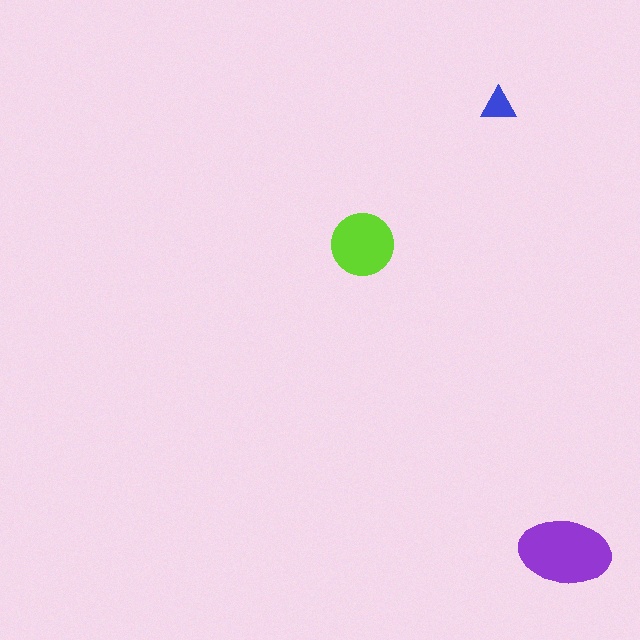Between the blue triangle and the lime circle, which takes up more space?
The lime circle.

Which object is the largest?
The purple ellipse.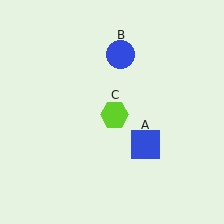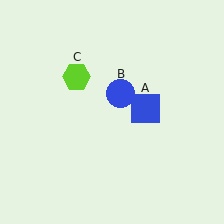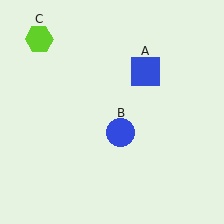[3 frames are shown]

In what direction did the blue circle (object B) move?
The blue circle (object B) moved down.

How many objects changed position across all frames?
3 objects changed position: blue square (object A), blue circle (object B), lime hexagon (object C).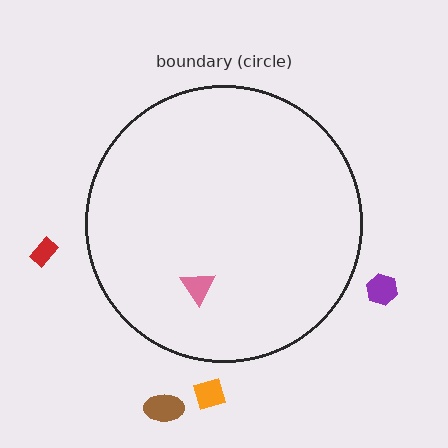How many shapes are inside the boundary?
1 inside, 4 outside.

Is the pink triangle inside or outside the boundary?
Inside.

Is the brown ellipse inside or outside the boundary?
Outside.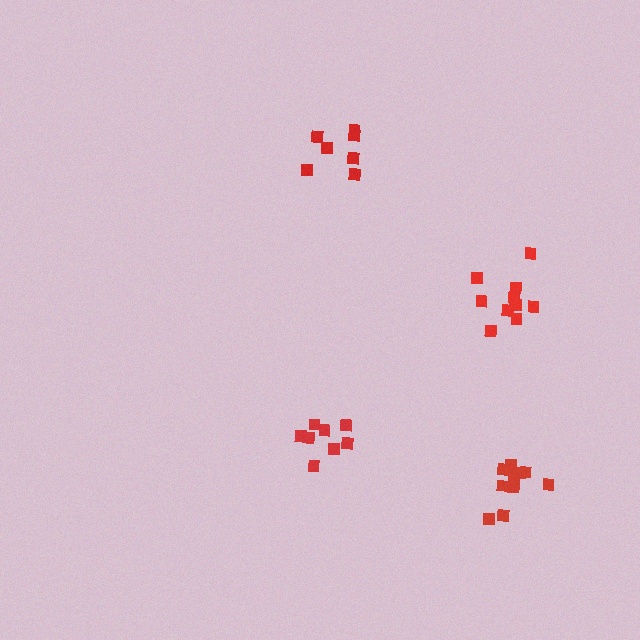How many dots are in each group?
Group 1: 7 dots, Group 2: 8 dots, Group 3: 10 dots, Group 4: 11 dots (36 total).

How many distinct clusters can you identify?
There are 4 distinct clusters.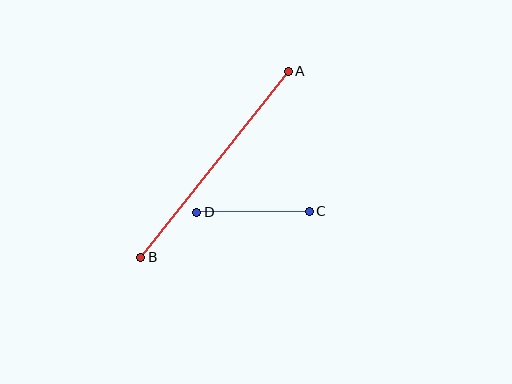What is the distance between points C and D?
The distance is approximately 113 pixels.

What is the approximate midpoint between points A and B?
The midpoint is at approximately (215, 164) pixels.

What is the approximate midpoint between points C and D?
The midpoint is at approximately (253, 212) pixels.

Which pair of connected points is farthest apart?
Points A and B are farthest apart.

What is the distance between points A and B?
The distance is approximately 237 pixels.